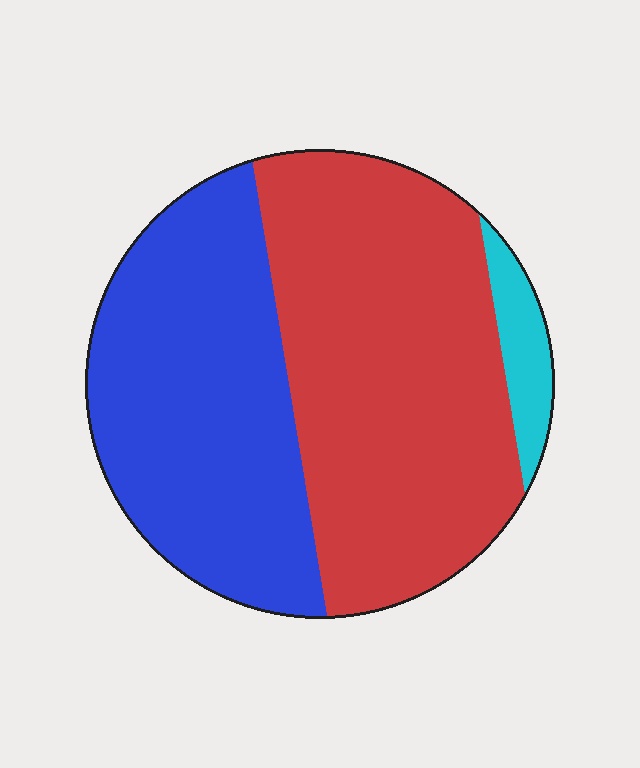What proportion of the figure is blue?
Blue covers roughly 40% of the figure.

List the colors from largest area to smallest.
From largest to smallest: red, blue, cyan.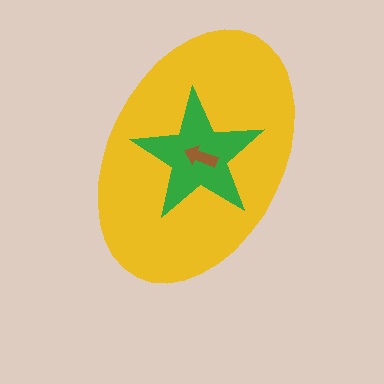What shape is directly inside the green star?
The brown arrow.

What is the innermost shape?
The brown arrow.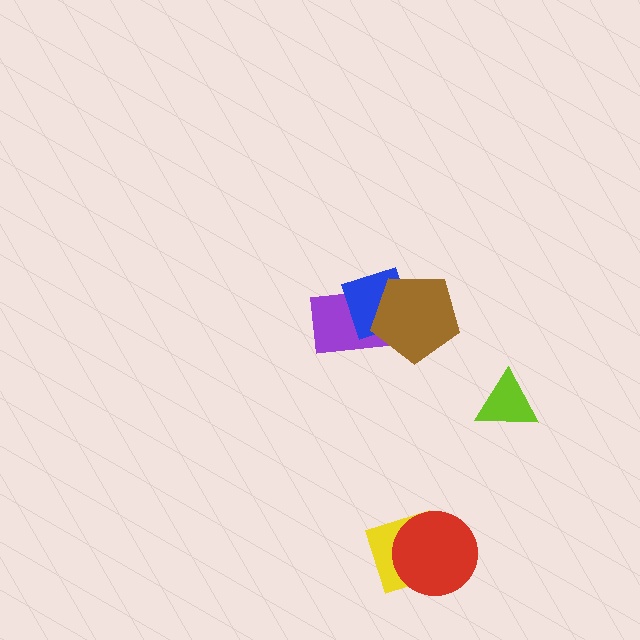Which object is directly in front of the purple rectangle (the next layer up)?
The blue diamond is directly in front of the purple rectangle.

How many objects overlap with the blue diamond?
2 objects overlap with the blue diamond.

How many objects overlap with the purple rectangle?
2 objects overlap with the purple rectangle.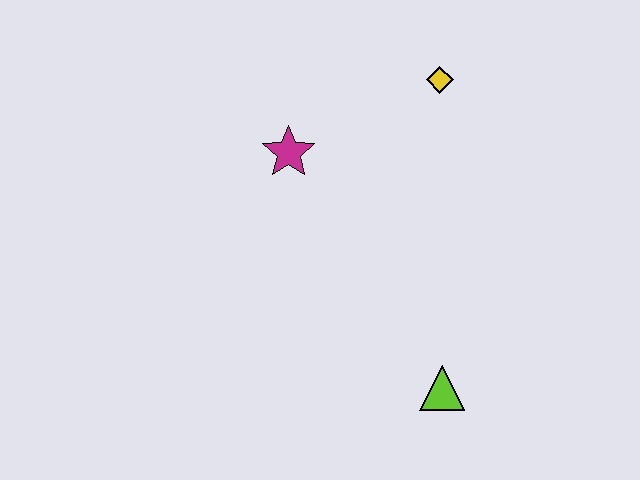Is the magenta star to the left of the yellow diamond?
Yes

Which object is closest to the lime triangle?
The magenta star is closest to the lime triangle.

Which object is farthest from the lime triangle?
The yellow diamond is farthest from the lime triangle.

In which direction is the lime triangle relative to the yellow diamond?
The lime triangle is below the yellow diamond.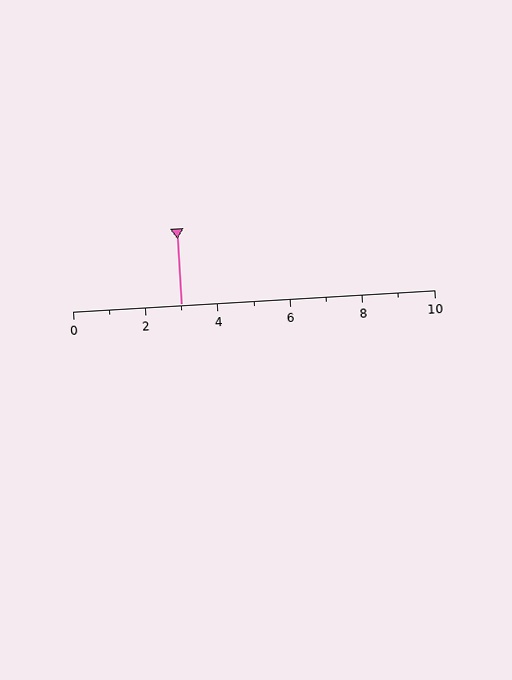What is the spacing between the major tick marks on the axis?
The major ticks are spaced 2 apart.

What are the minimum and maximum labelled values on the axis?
The axis runs from 0 to 10.